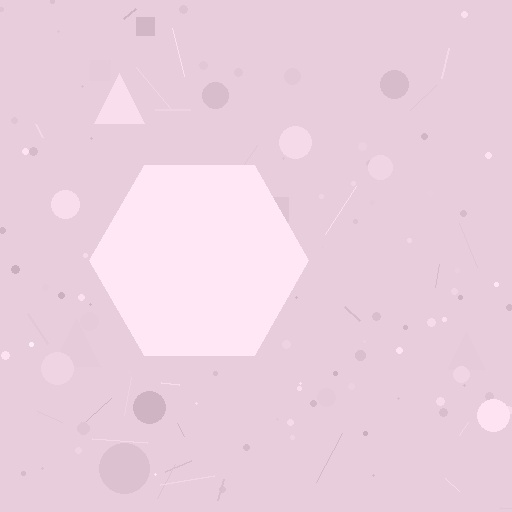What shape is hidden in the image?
A hexagon is hidden in the image.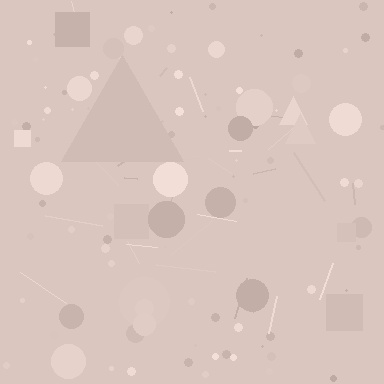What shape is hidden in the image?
A triangle is hidden in the image.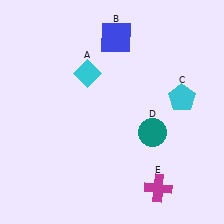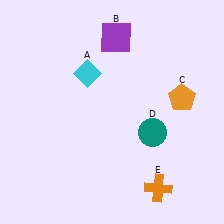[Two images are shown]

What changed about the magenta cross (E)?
In Image 1, E is magenta. In Image 2, it changed to orange.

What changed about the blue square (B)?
In Image 1, B is blue. In Image 2, it changed to purple.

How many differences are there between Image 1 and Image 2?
There are 3 differences between the two images.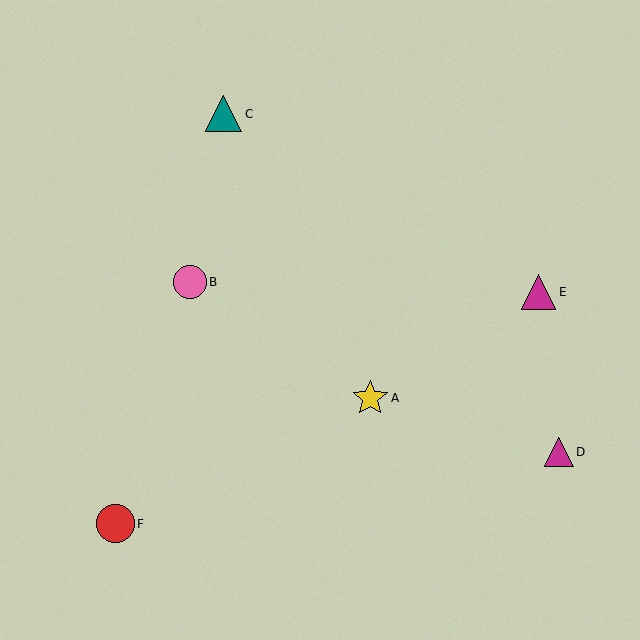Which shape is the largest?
The red circle (labeled F) is the largest.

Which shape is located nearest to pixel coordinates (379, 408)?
The yellow star (labeled A) at (370, 398) is nearest to that location.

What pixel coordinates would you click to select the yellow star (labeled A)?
Click at (370, 398) to select the yellow star A.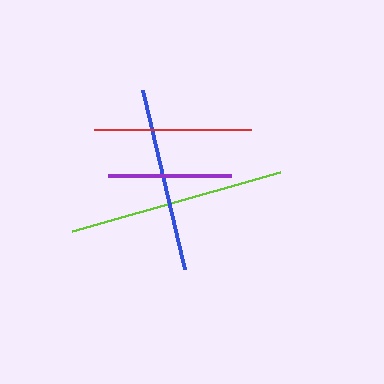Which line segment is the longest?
The lime line is the longest at approximately 216 pixels.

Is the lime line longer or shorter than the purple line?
The lime line is longer than the purple line.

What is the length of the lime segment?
The lime segment is approximately 216 pixels long.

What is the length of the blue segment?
The blue segment is approximately 184 pixels long.